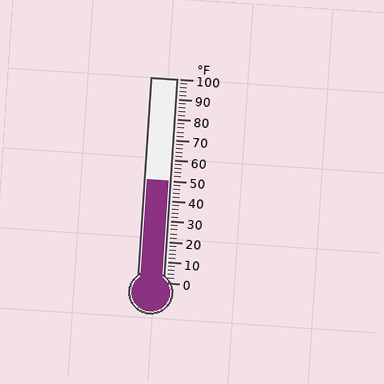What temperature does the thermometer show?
The thermometer shows approximately 50°F.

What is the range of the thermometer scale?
The thermometer scale ranges from 0°F to 100°F.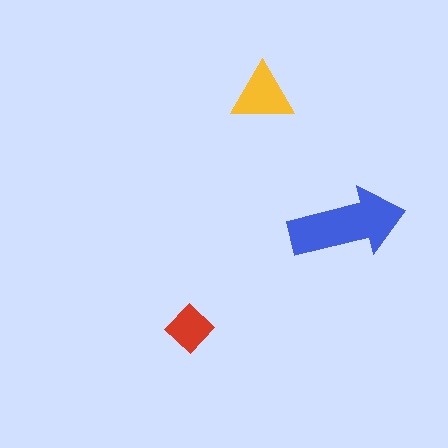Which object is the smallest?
The red diamond.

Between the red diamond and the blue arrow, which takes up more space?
The blue arrow.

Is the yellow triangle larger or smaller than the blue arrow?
Smaller.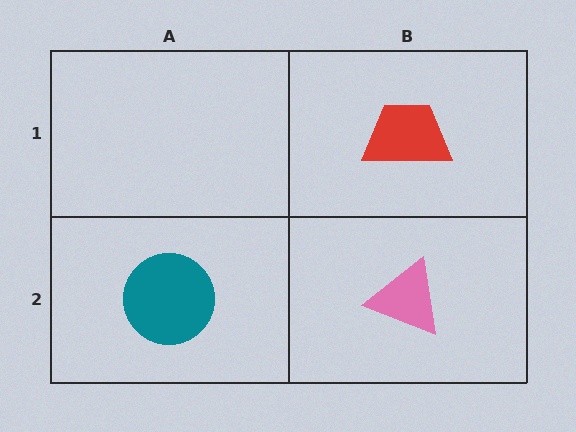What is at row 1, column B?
A red trapezoid.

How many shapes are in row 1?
1 shape.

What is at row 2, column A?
A teal circle.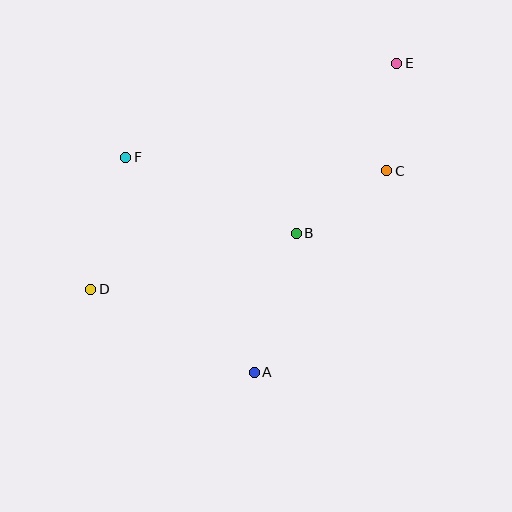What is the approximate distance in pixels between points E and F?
The distance between E and F is approximately 287 pixels.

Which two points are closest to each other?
Points C and E are closest to each other.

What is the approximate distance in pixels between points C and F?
The distance between C and F is approximately 261 pixels.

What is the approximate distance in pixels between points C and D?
The distance between C and D is approximately 319 pixels.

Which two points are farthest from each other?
Points D and E are farthest from each other.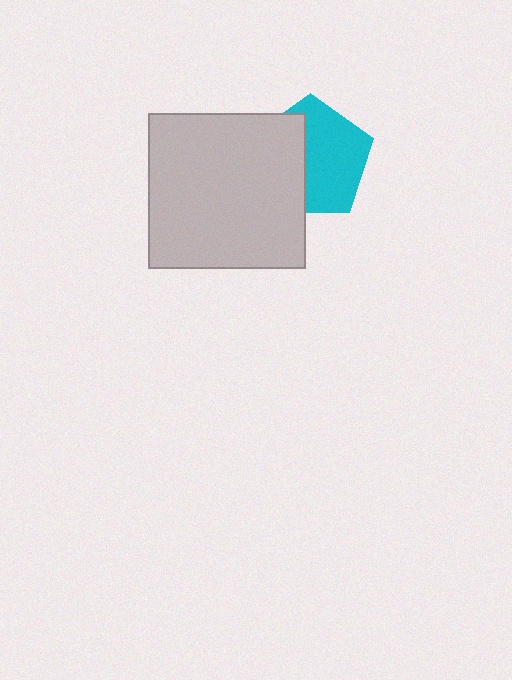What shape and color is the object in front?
The object in front is a light gray rectangle.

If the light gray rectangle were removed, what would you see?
You would see the complete cyan pentagon.